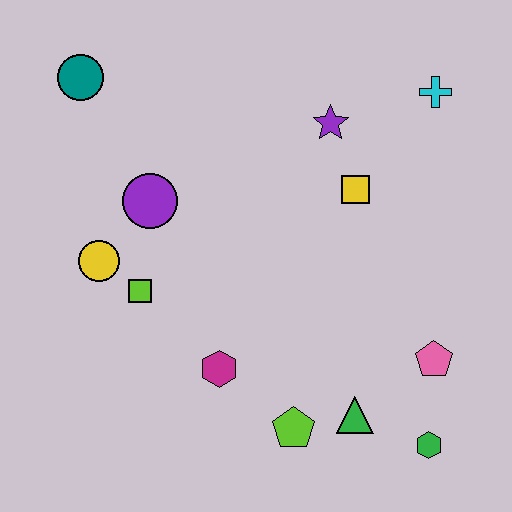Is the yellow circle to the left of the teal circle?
No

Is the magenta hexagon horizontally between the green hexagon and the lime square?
Yes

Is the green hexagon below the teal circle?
Yes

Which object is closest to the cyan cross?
The purple star is closest to the cyan cross.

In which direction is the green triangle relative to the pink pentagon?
The green triangle is to the left of the pink pentagon.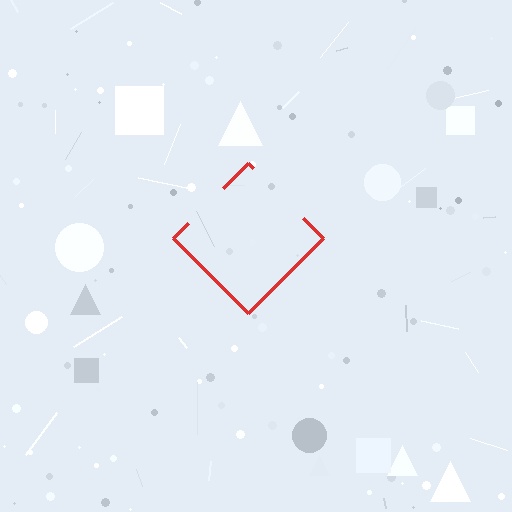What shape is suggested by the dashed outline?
The dashed outline suggests a diamond.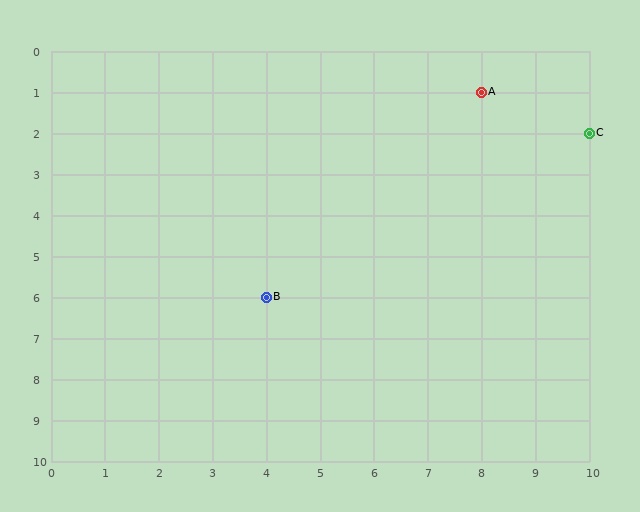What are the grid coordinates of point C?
Point C is at grid coordinates (10, 2).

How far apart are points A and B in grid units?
Points A and B are 4 columns and 5 rows apart (about 6.4 grid units diagonally).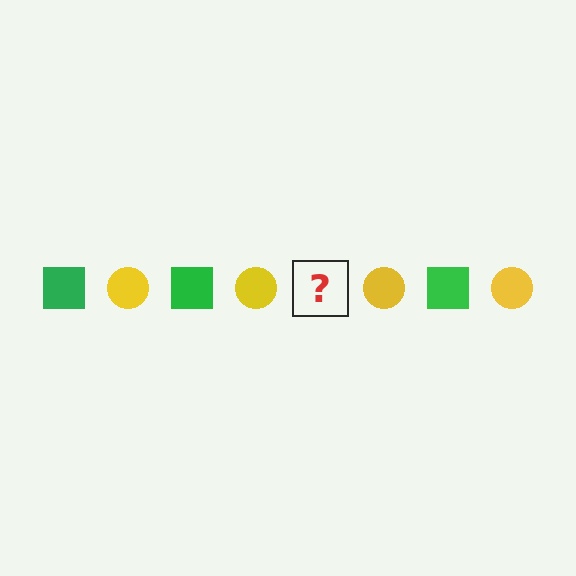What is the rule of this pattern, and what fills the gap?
The rule is that the pattern alternates between green square and yellow circle. The gap should be filled with a green square.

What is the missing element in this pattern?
The missing element is a green square.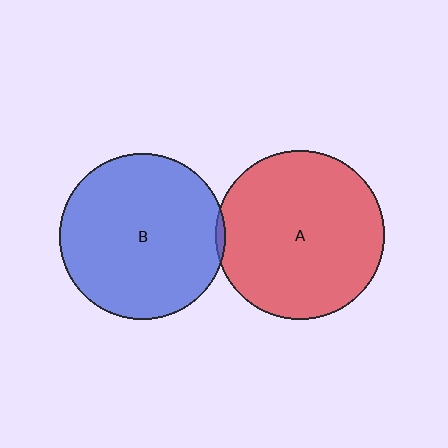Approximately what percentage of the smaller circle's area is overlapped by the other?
Approximately 5%.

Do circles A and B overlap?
Yes.